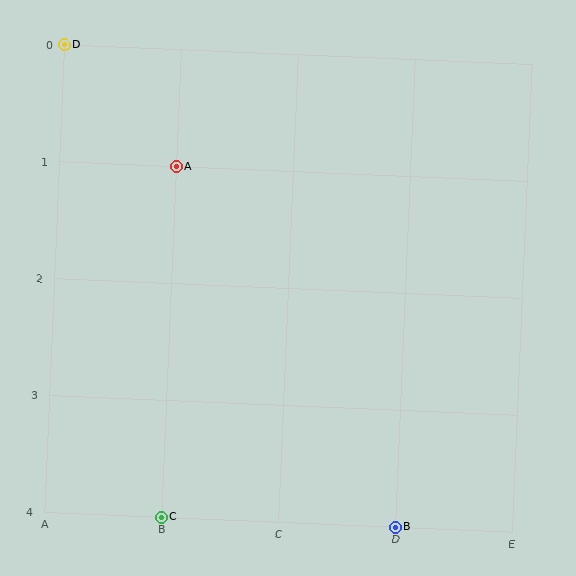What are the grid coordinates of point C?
Point C is at grid coordinates (B, 4).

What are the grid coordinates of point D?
Point D is at grid coordinates (A, 0).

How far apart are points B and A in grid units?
Points B and A are 2 columns and 3 rows apart (about 3.6 grid units diagonally).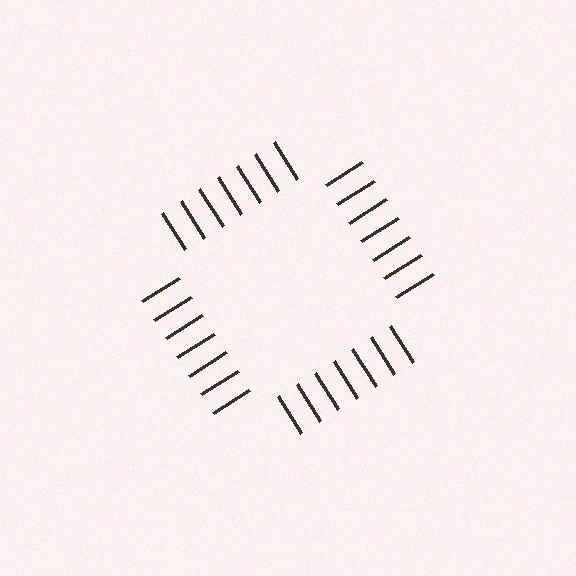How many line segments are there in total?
28 — 7 along each of the 4 edges.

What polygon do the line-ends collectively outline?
An illusory square — the line segments terminate on its edges but no continuous stroke is drawn.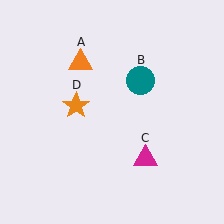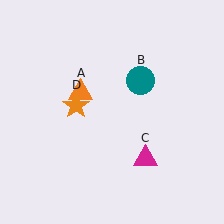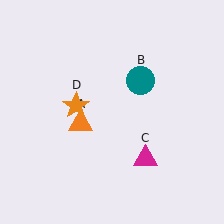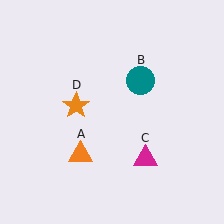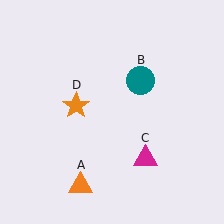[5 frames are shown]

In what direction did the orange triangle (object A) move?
The orange triangle (object A) moved down.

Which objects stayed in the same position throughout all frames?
Teal circle (object B) and magenta triangle (object C) and orange star (object D) remained stationary.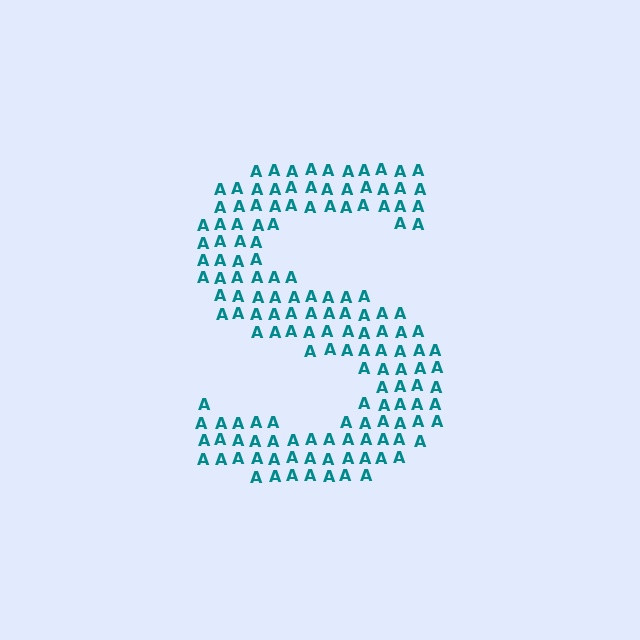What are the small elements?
The small elements are letter A's.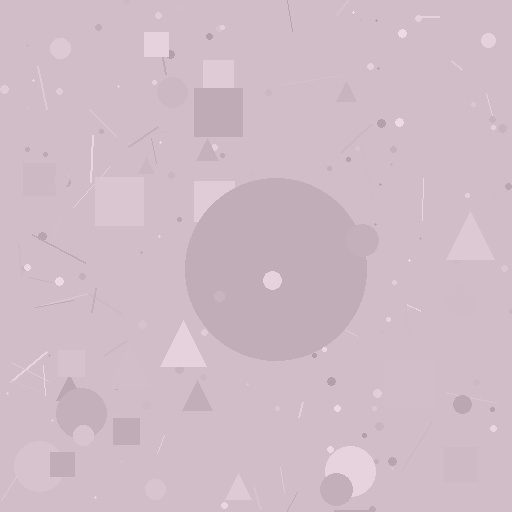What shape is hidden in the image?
A circle is hidden in the image.